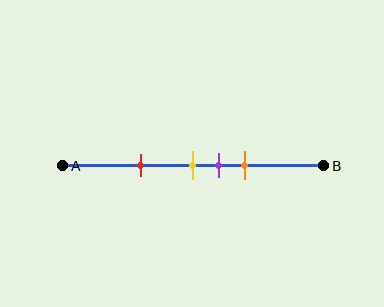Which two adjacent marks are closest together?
The yellow and purple marks are the closest adjacent pair.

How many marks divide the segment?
There are 4 marks dividing the segment.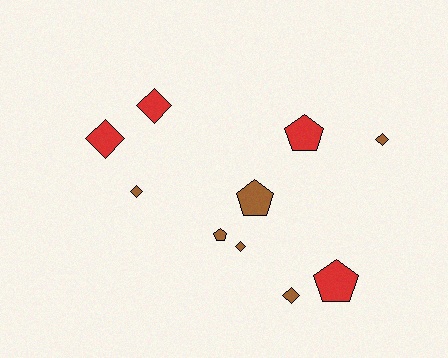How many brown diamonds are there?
There are 4 brown diamonds.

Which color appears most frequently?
Brown, with 6 objects.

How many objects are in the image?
There are 10 objects.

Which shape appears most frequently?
Diamond, with 6 objects.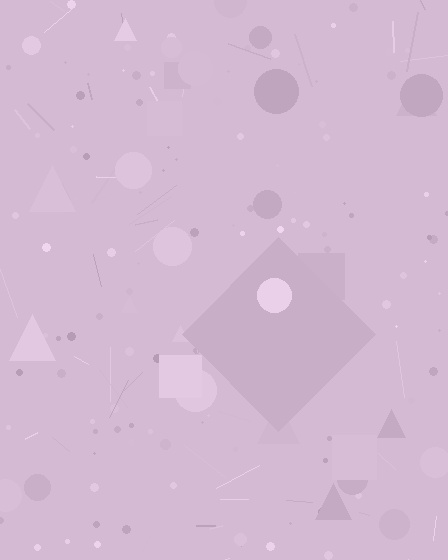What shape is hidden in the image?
A diamond is hidden in the image.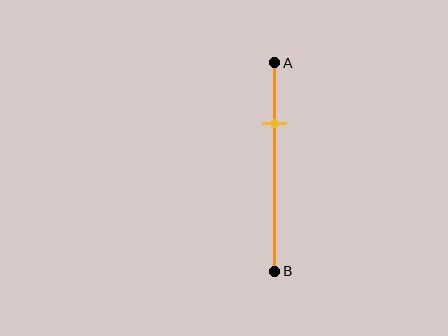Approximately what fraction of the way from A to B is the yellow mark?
The yellow mark is approximately 30% of the way from A to B.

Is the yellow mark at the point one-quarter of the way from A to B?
No, the mark is at about 30% from A, not at the 25% one-quarter point.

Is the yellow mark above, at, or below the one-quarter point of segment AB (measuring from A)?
The yellow mark is below the one-quarter point of segment AB.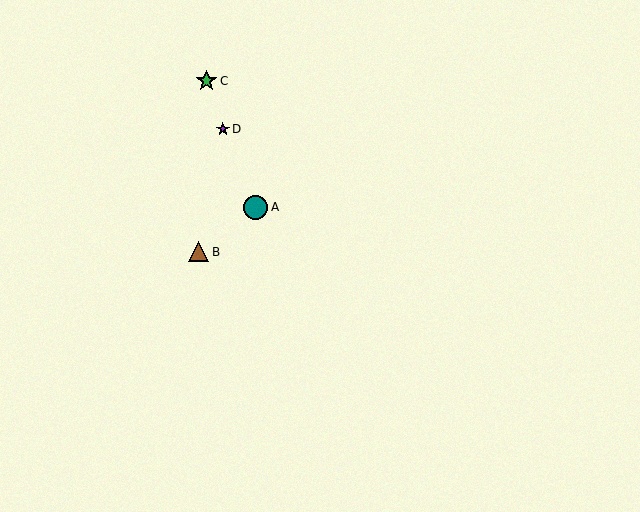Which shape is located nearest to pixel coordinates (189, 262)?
The brown triangle (labeled B) at (199, 252) is nearest to that location.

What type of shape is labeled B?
Shape B is a brown triangle.